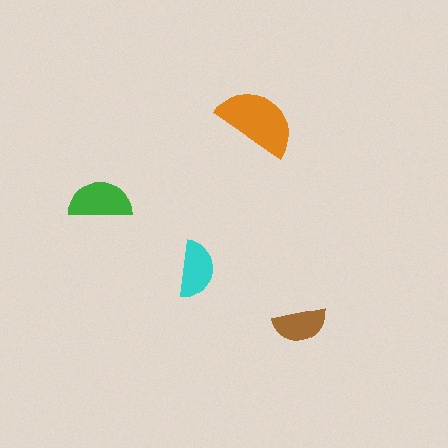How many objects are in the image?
There are 4 objects in the image.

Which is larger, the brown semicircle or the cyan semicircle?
The cyan one.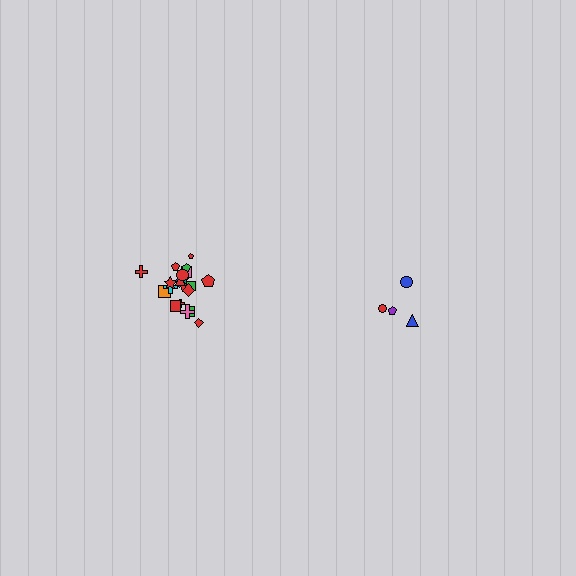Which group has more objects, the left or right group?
The left group.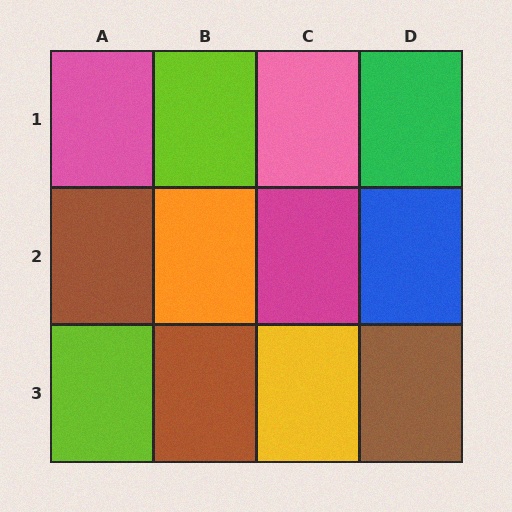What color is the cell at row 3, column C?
Yellow.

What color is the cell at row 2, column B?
Orange.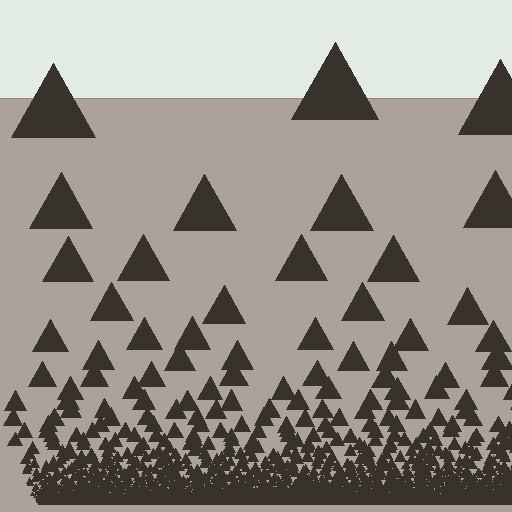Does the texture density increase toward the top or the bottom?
Density increases toward the bottom.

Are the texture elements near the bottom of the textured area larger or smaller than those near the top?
Smaller. The gradient is inverted — elements near the bottom are smaller and denser.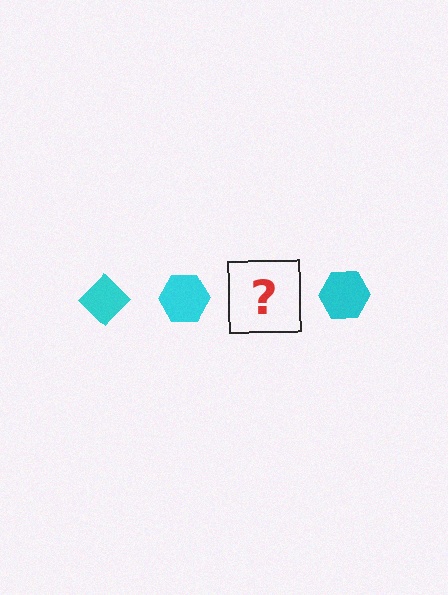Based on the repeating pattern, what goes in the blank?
The blank should be a cyan diamond.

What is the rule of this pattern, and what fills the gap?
The rule is that the pattern cycles through diamond, hexagon shapes in cyan. The gap should be filled with a cyan diamond.